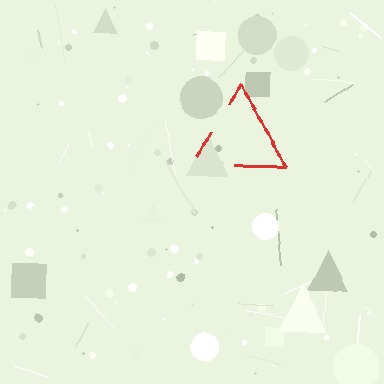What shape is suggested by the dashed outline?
The dashed outline suggests a triangle.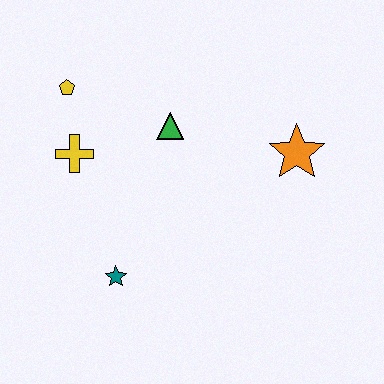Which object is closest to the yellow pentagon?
The yellow cross is closest to the yellow pentagon.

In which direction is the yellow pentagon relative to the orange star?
The yellow pentagon is to the left of the orange star.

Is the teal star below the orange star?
Yes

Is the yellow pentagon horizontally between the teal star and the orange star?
No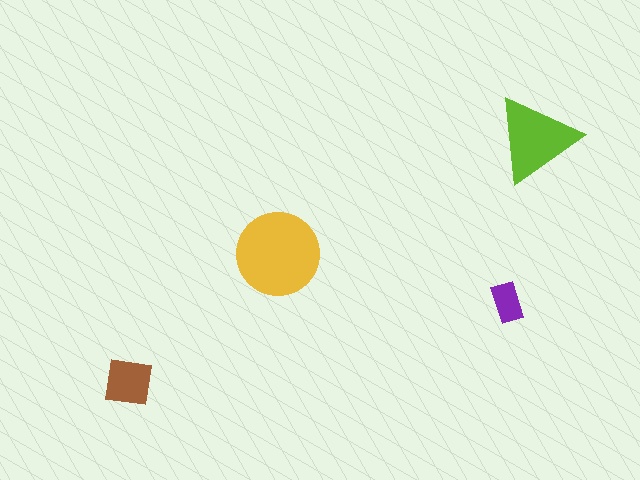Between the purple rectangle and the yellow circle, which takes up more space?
The yellow circle.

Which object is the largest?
The yellow circle.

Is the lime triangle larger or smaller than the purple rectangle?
Larger.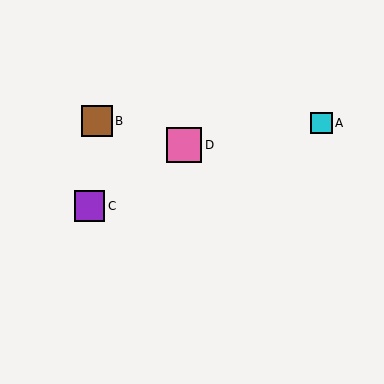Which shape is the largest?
The pink square (labeled D) is the largest.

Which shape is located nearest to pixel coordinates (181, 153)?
The pink square (labeled D) at (184, 145) is nearest to that location.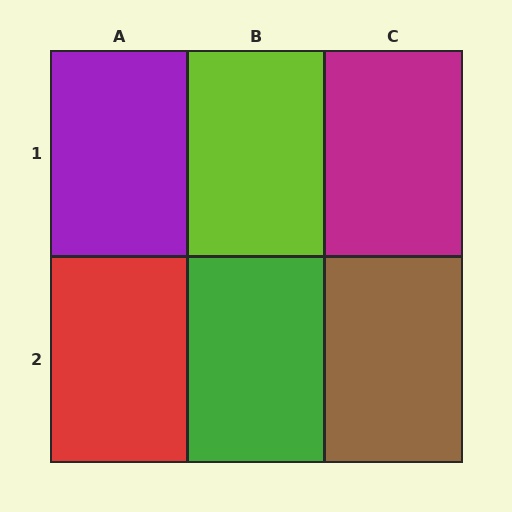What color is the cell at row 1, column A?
Purple.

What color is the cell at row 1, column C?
Magenta.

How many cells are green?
1 cell is green.